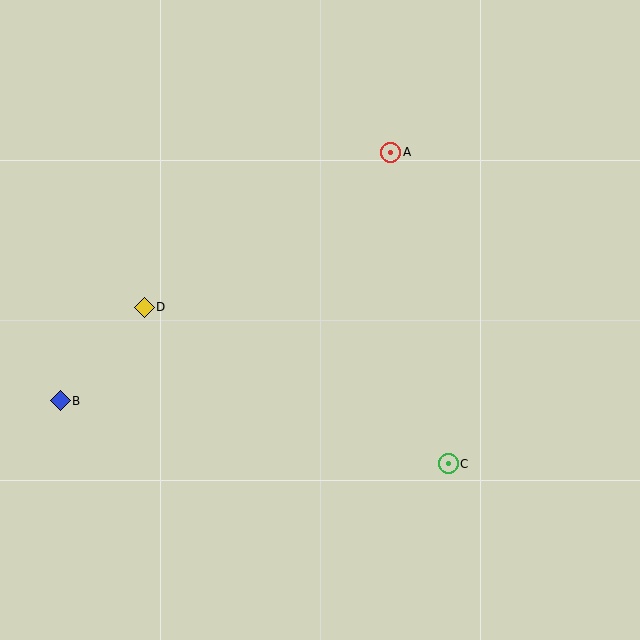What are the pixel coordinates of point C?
Point C is at (448, 464).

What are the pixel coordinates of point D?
Point D is at (144, 307).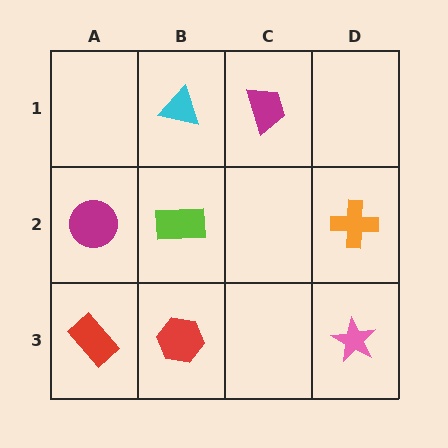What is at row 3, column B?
A red hexagon.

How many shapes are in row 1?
2 shapes.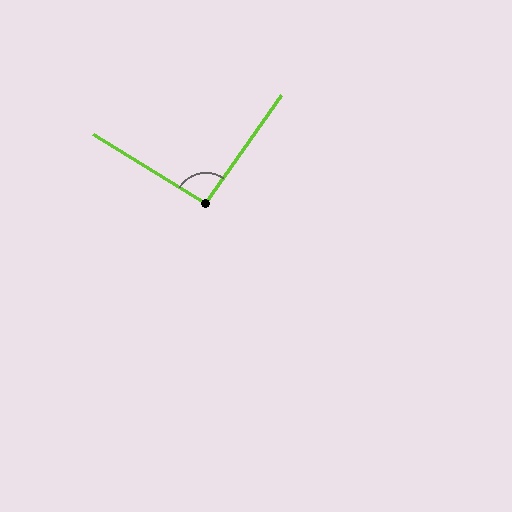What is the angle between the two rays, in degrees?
Approximately 93 degrees.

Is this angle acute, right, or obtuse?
It is approximately a right angle.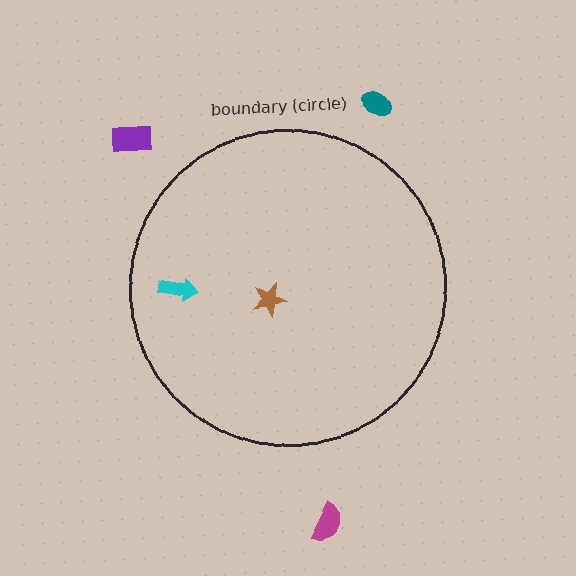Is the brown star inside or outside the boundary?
Inside.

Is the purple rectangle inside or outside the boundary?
Outside.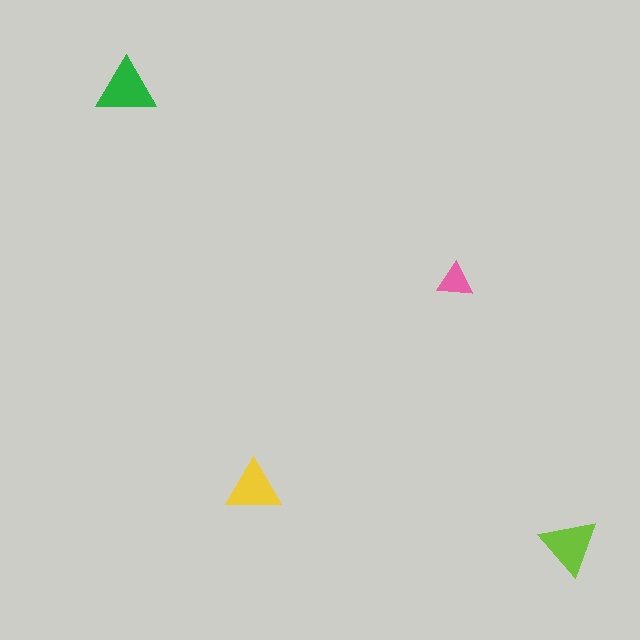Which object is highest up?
The green triangle is topmost.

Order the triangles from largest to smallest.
the green one, the lime one, the yellow one, the pink one.